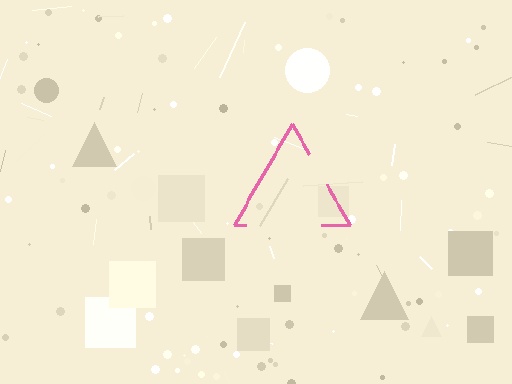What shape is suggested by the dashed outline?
The dashed outline suggests a triangle.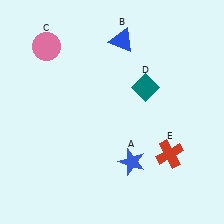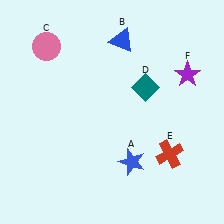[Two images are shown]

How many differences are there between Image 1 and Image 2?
There is 1 difference between the two images.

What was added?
A purple star (F) was added in Image 2.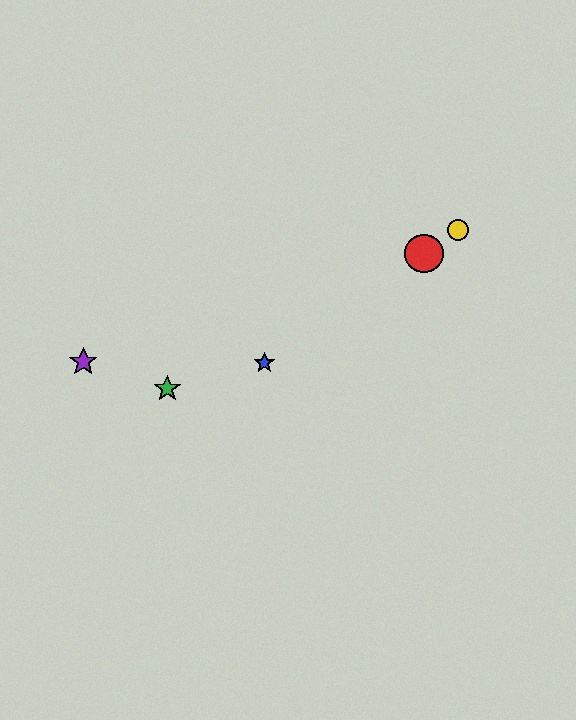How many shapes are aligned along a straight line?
3 shapes (the red circle, the blue star, the yellow circle) are aligned along a straight line.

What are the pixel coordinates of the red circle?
The red circle is at (424, 254).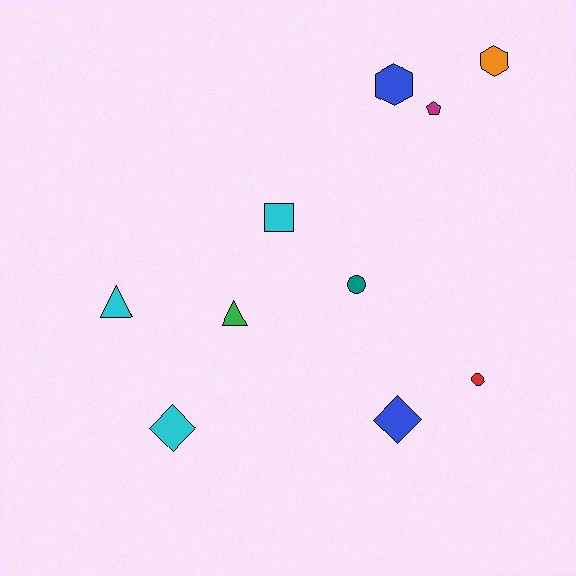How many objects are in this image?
There are 10 objects.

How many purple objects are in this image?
There are no purple objects.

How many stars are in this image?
There are no stars.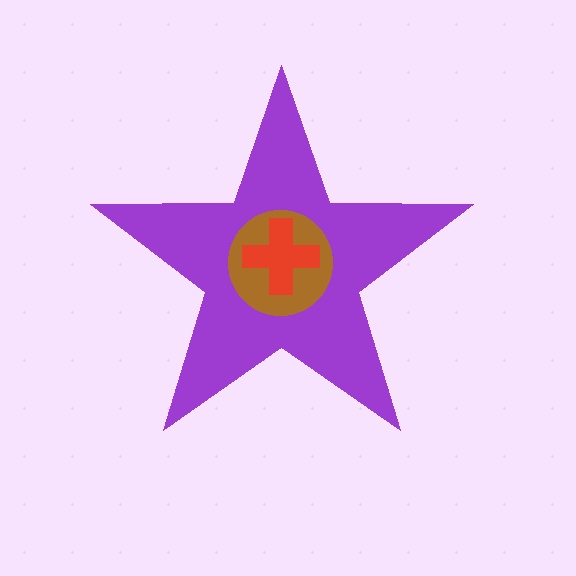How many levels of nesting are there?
3.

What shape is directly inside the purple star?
The brown circle.